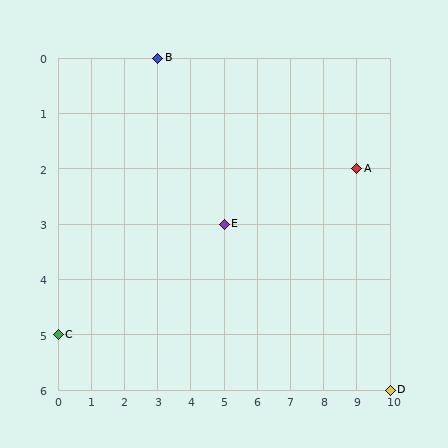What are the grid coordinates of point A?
Point A is at grid coordinates (9, 2).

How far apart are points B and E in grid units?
Points B and E are 2 columns and 3 rows apart (about 3.6 grid units diagonally).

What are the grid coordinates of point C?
Point C is at grid coordinates (0, 5).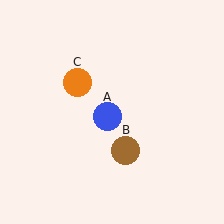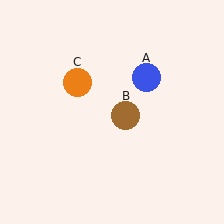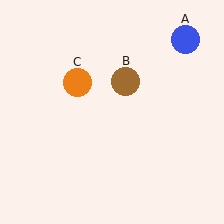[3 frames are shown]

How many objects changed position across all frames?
2 objects changed position: blue circle (object A), brown circle (object B).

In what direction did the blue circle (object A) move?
The blue circle (object A) moved up and to the right.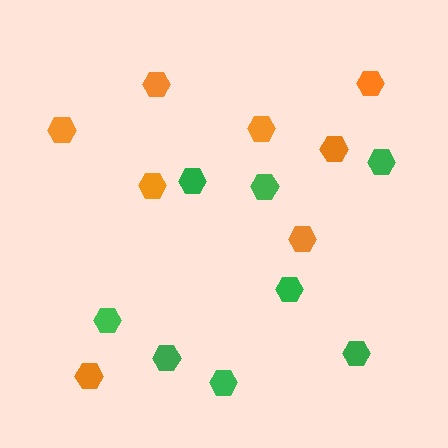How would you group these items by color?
There are 2 groups: one group of orange hexagons (8) and one group of green hexagons (8).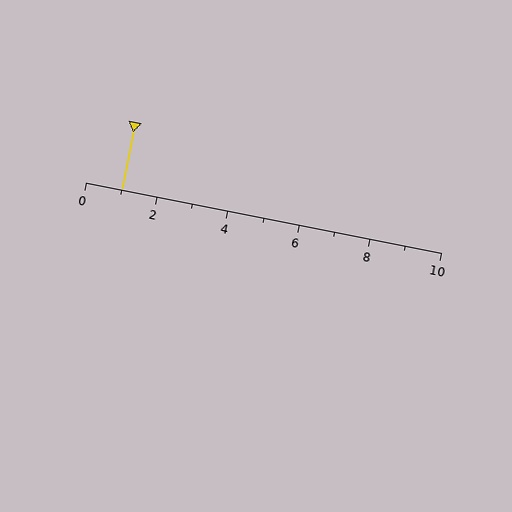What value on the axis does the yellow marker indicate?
The marker indicates approximately 1.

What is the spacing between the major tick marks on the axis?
The major ticks are spaced 2 apart.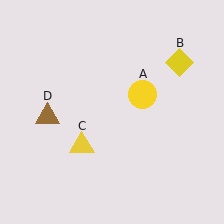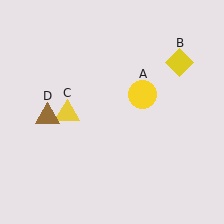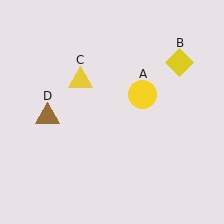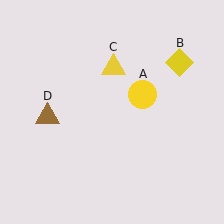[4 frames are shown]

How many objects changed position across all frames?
1 object changed position: yellow triangle (object C).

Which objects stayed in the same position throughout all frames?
Yellow circle (object A) and yellow diamond (object B) and brown triangle (object D) remained stationary.